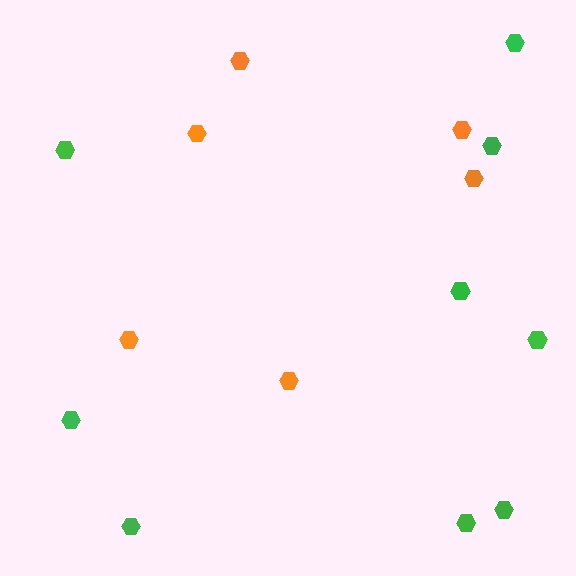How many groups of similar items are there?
There are 2 groups: one group of green hexagons (9) and one group of orange hexagons (6).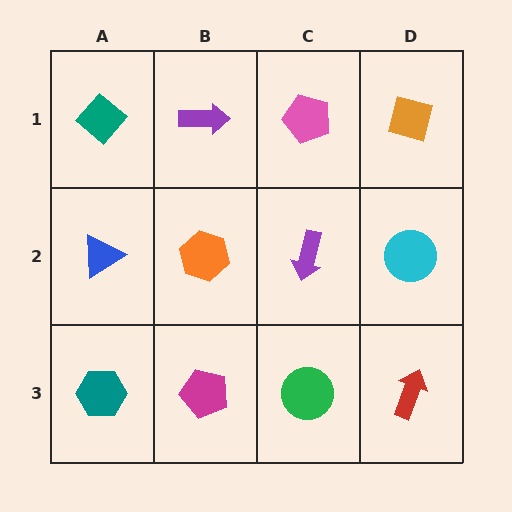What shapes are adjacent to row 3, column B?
An orange hexagon (row 2, column B), a teal hexagon (row 3, column A), a green circle (row 3, column C).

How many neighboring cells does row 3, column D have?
2.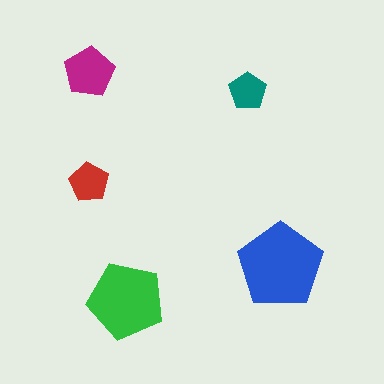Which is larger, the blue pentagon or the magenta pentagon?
The blue one.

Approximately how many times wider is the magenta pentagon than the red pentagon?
About 1.5 times wider.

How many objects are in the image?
There are 5 objects in the image.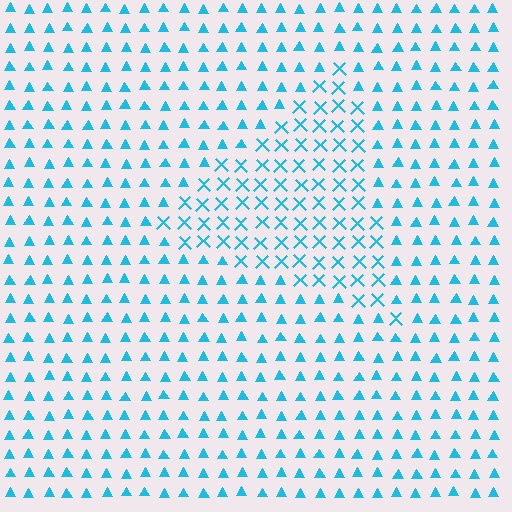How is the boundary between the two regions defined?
The boundary is defined by a change in element shape: X marks inside vs. triangles outside. All elements share the same color and spacing.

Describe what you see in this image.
The image is filled with small cyan elements arranged in a uniform grid. A triangle-shaped region contains X marks, while the surrounding area contains triangles. The boundary is defined purely by the change in element shape.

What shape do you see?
I see a triangle.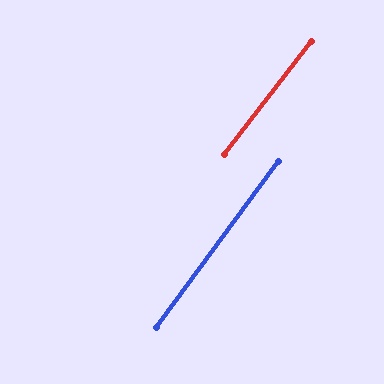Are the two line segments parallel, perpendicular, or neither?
Parallel — their directions differ by only 1.3°.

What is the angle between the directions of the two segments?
Approximately 1 degree.